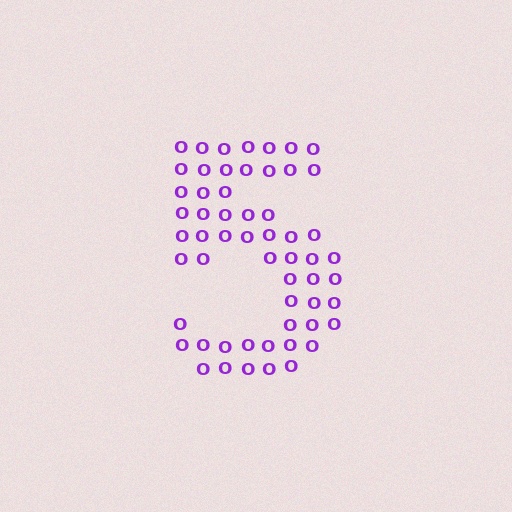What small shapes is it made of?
It is made of small letter O's.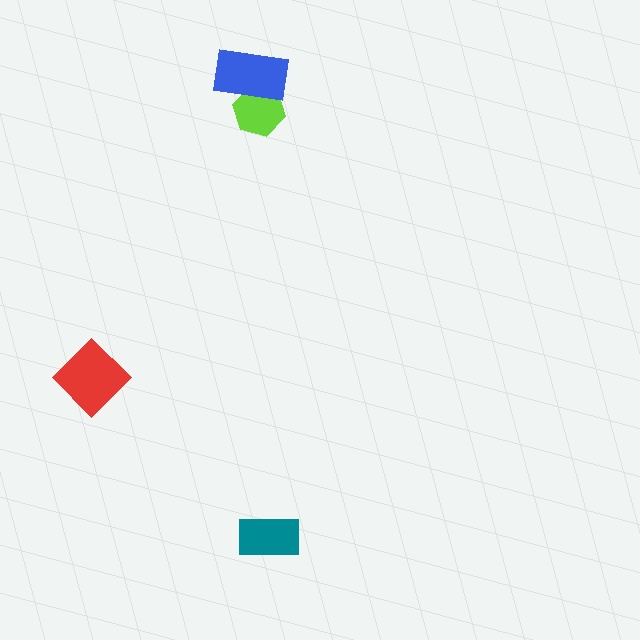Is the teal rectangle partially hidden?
No, no other shape covers it.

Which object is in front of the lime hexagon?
The blue rectangle is in front of the lime hexagon.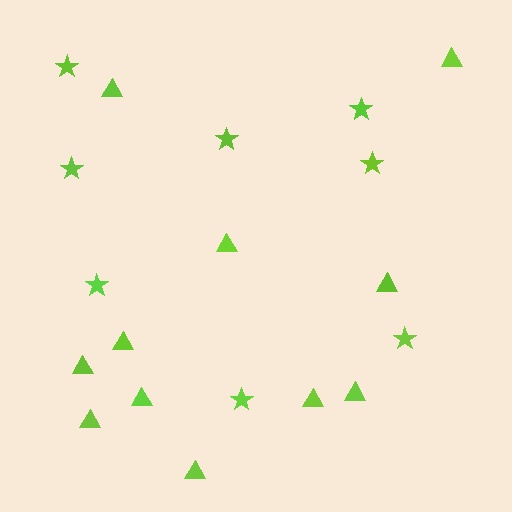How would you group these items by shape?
There are 2 groups: one group of stars (8) and one group of triangles (11).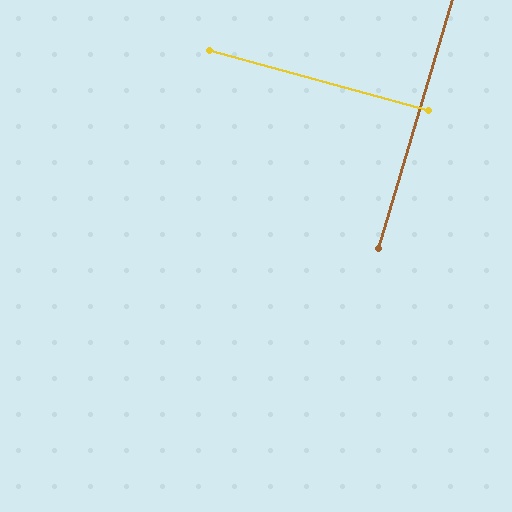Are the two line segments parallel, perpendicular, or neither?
Perpendicular — they meet at approximately 89°.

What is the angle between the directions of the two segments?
Approximately 89 degrees.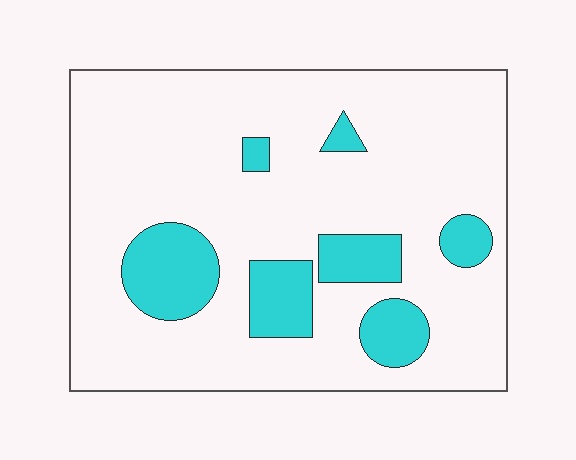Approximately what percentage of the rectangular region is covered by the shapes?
Approximately 20%.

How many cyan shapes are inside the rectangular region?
7.